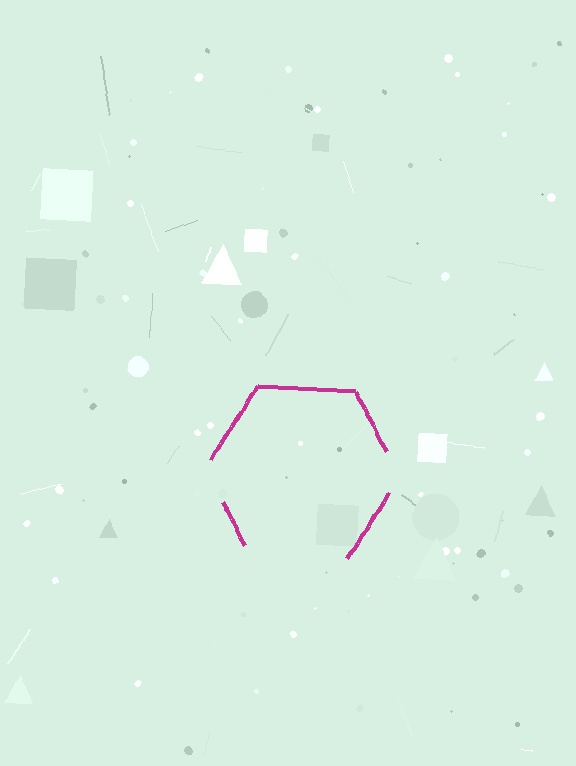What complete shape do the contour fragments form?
The contour fragments form a hexagon.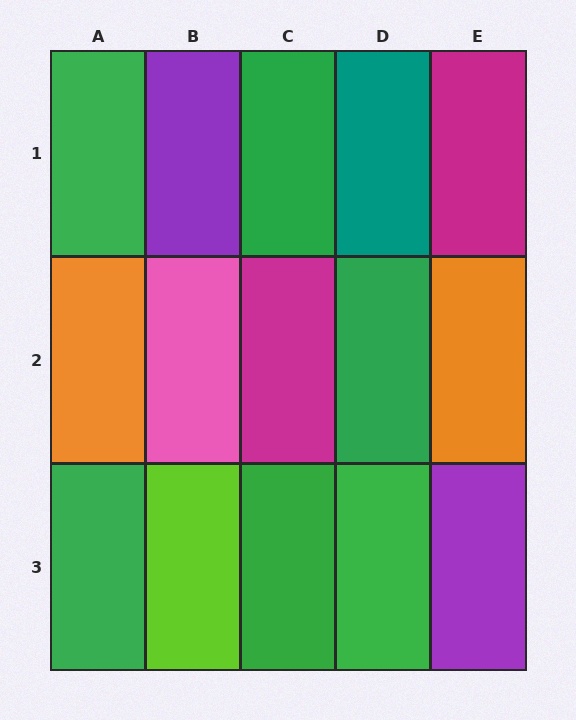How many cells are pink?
1 cell is pink.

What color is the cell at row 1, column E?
Magenta.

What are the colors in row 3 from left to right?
Green, lime, green, green, purple.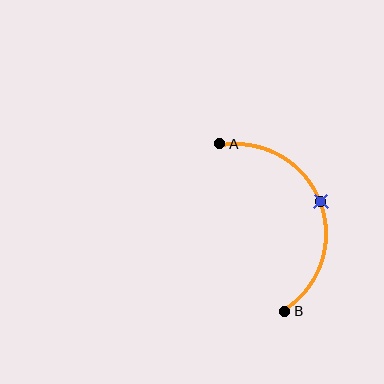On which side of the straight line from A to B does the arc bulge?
The arc bulges to the right of the straight line connecting A and B.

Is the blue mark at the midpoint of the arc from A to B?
Yes. The blue mark lies on the arc at equal arc-length from both A and B — it is the arc midpoint.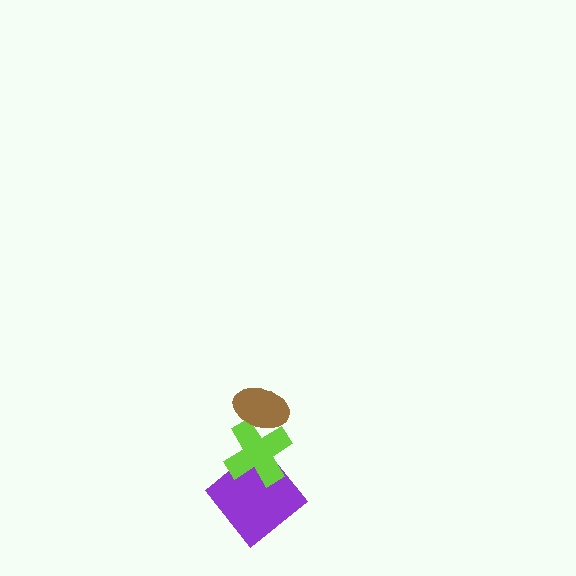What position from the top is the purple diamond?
The purple diamond is 3rd from the top.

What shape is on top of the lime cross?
The brown ellipse is on top of the lime cross.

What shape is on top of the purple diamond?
The lime cross is on top of the purple diamond.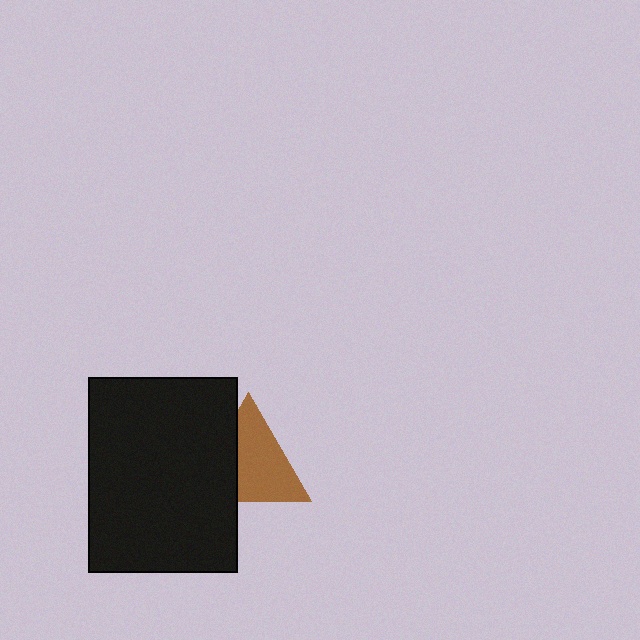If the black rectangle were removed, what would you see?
You would see the complete brown triangle.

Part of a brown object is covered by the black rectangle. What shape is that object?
It is a triangle.